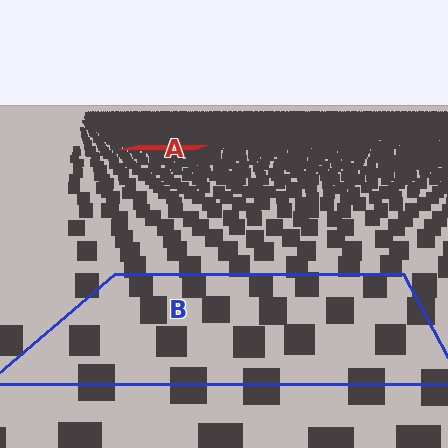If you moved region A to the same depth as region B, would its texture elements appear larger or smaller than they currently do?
They would appear larger. At a closer depth, the same texture elements are projected at a bigger on-screen size.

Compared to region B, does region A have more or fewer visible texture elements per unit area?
Region A has more texture elements per unit area — they are packed more densely because it is farther away.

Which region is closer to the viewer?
Region B is closer. The texture elements there are larger and more spread out.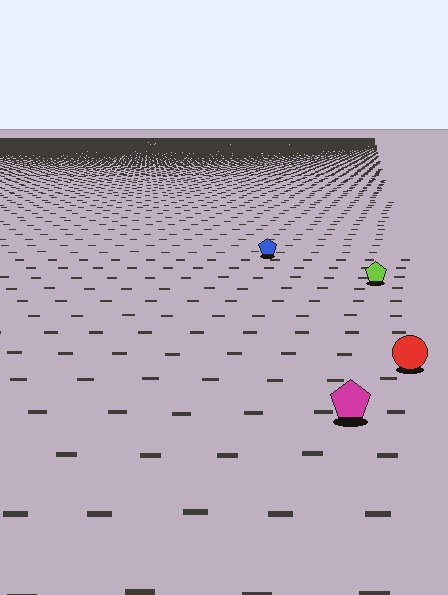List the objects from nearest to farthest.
From nearest to farthest: the magenta pentagon, the red circle, the lime pentagon, the blue pentagon.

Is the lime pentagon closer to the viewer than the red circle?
No. The red circle is closer — you can tell from the texture gradient: the ground texture is coarser near it.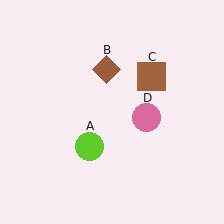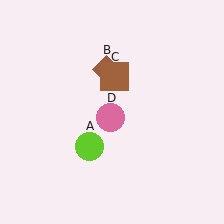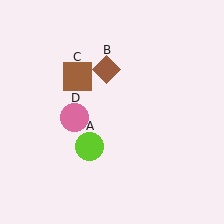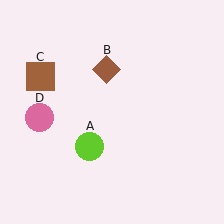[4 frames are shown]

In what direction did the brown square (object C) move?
The brown square (object C) moved left.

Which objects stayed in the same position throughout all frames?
Lime circle (object A) and brown diamond (object B) remained stationary.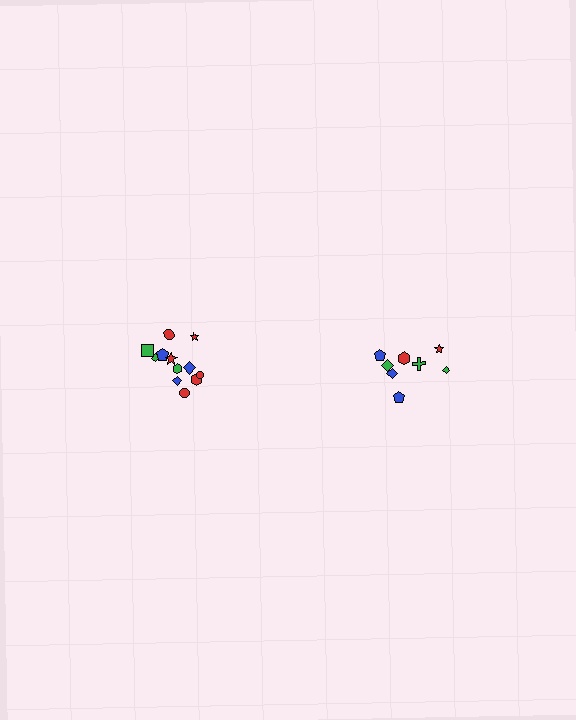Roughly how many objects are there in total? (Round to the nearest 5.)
Roughly 20 objects in total.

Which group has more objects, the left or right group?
The left group.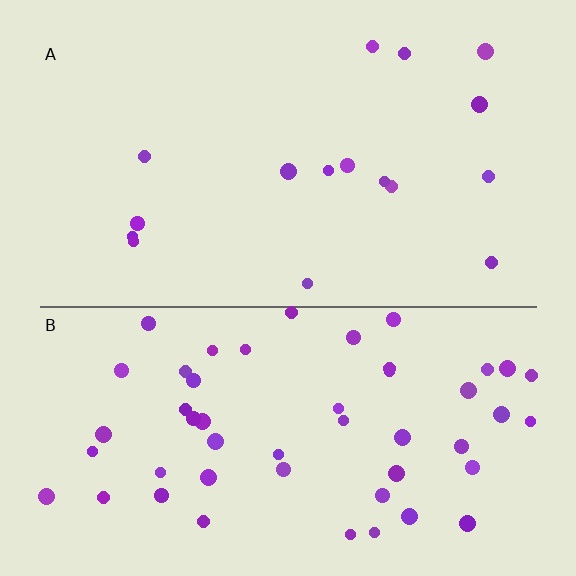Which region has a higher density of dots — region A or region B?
B (the bottom).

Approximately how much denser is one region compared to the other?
Approximately 3.1× — region B over region A.